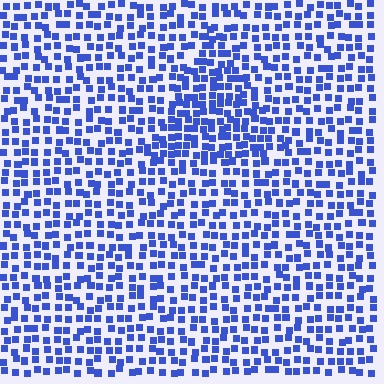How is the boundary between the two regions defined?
The boundary is defined by a change in element density (approximately 1.6x ratio). All elements are the same color, size, and shape.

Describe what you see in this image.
The image contains small blue elements arranged at two different densities. A triangle-shaped region is visible where the elements are more densely packed than the surrounding area.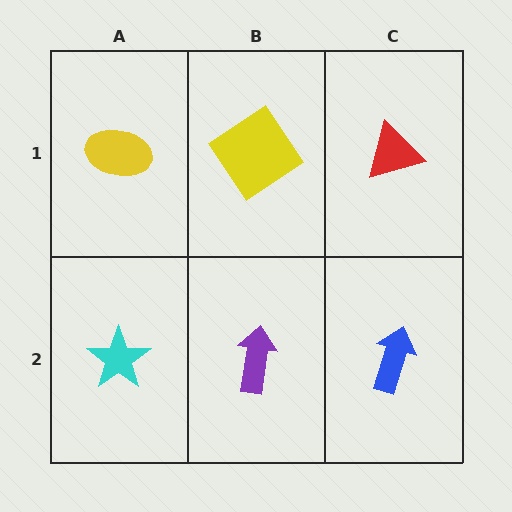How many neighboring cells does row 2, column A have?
2.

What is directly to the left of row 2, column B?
A cyan star.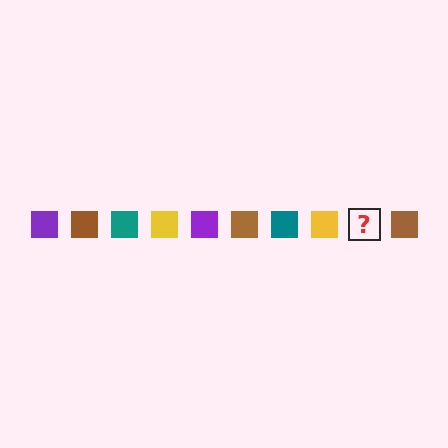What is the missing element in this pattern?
The missing element is a purple square.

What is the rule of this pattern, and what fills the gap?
The rule is that the pattern cycles through purple, brown, teal, yellow squares. The gap should be filled with a purple square.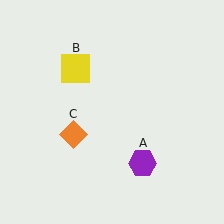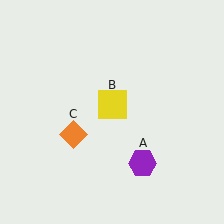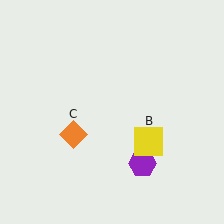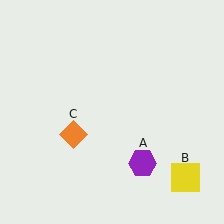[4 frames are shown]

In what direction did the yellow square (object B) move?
The yellow square (object B) moved down and to the right.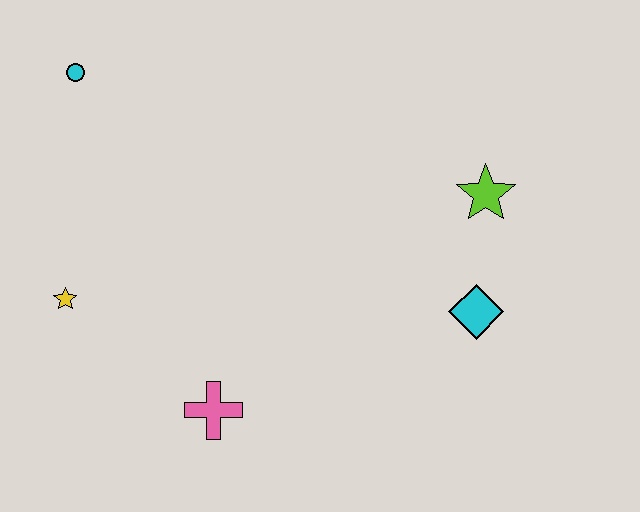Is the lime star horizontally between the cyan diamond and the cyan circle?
No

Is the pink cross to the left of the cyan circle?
No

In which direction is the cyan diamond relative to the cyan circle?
The cyan diamond is to the right of the cyan circle.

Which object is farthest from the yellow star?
The lime star is farthest from the yellow star.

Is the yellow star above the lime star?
No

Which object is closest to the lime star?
The cyan diamond is closest to the lime star.